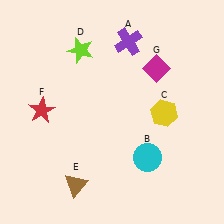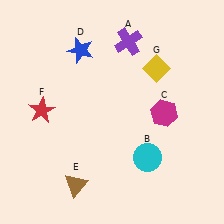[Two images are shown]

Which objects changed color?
C changed from yellow to magenta. D changed from lime to blue. G changed from magenta to yellow.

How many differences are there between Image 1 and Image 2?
There are 3 differences between the two images.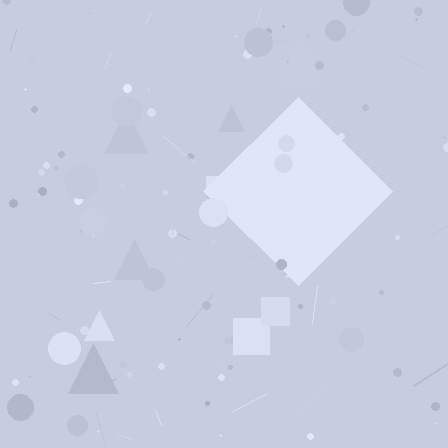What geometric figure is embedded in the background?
A diamond is embedded in the background.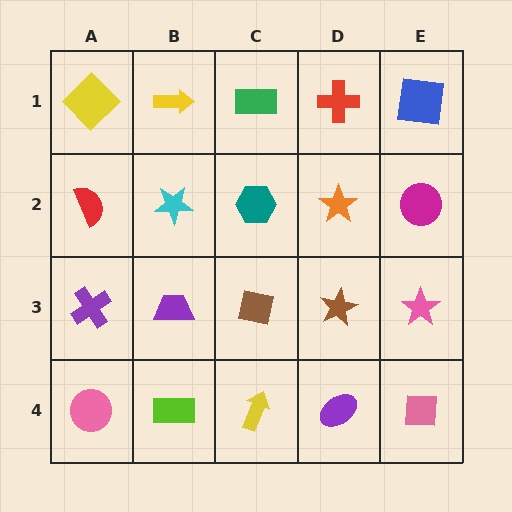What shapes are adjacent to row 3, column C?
A teal hexagon (row 2, column C), a yellow arrow (row 4, column C), a purple trapezoid (row 3, column B), a brown star (row 3, column D).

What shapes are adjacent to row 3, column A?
A red semicircle (row 2, column A), a pink circle (row 4, column A), a purple trapezoid (row 3, column B).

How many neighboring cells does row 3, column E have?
3.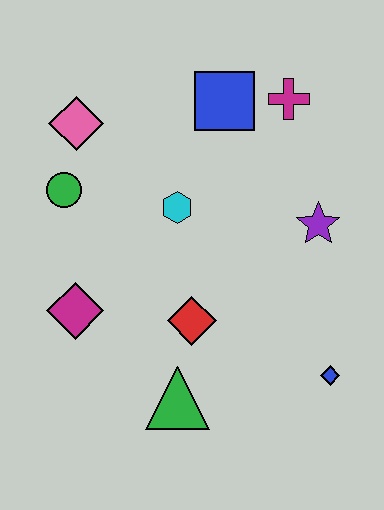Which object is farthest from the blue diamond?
The pink diamond is farthest from the blue diamond.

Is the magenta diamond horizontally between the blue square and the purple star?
No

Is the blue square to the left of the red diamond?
No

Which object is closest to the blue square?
The magenta cross is closest to the blue square.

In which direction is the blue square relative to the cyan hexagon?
The blue square is above the cyan hexagon.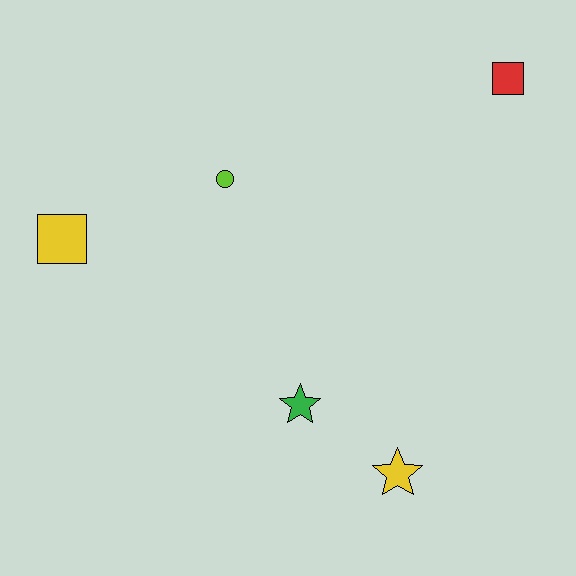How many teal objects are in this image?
There are no teal objects.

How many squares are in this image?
There are 2 squares.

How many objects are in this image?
There are 5 objects.